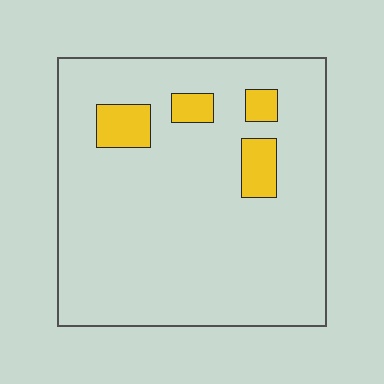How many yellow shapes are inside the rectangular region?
4.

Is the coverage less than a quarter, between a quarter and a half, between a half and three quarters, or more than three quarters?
Less than a quarter.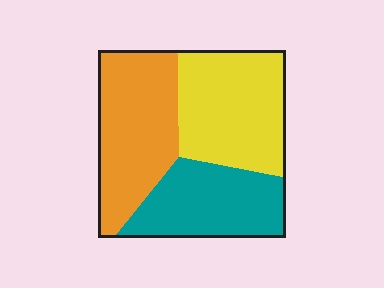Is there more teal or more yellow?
Yellow.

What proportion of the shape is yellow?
Yellow takes up about three eighths (3/8) of the shape.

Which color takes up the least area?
Teal, at roughly 30%.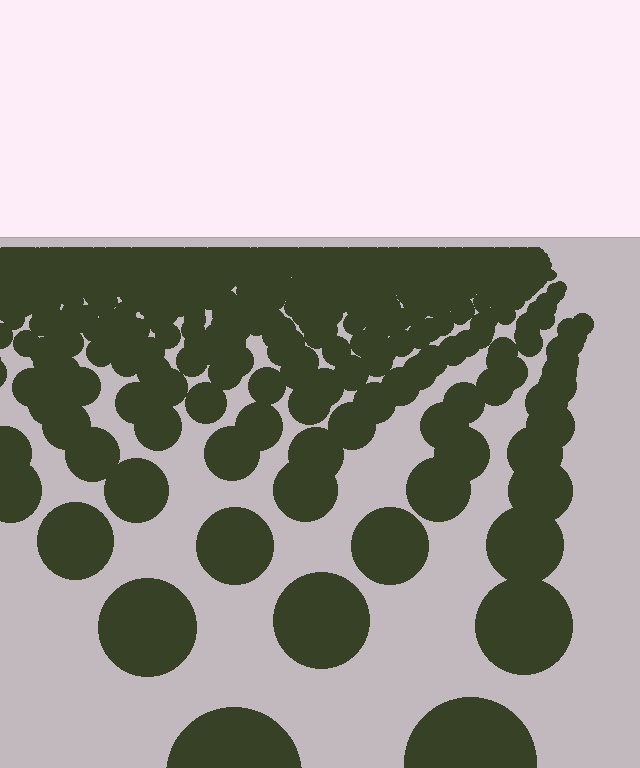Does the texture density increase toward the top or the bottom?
Density increases toward the top.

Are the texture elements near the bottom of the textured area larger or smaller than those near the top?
Larger. Near the bottom, elements are closer to the viewer and appear at a bigger on-screen size.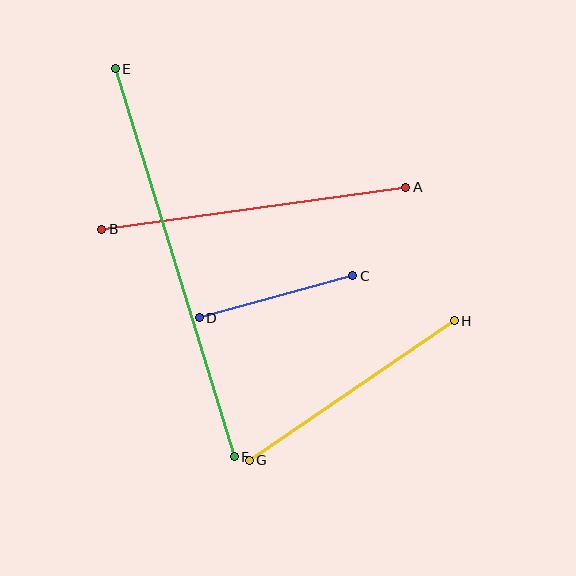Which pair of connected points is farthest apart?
Points E and F are farthest apart.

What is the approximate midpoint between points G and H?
The midpoint is at approximately (352, 390) pixels.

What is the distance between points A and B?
The distance is approximately 307 pixels.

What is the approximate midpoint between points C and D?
The midpoint is at approximately (276, 297) pixels.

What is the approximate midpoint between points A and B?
The midpoint is at approximately (254, 208) pixels.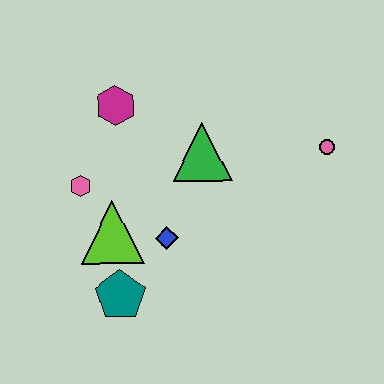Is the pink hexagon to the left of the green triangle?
Yes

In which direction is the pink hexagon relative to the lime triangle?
The pink hexagon is above the lime triangle.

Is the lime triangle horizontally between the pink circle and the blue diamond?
No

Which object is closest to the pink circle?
The green triangle is closest to the pink circle.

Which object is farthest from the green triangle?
The teal pentagon is farthest from the green triangle.